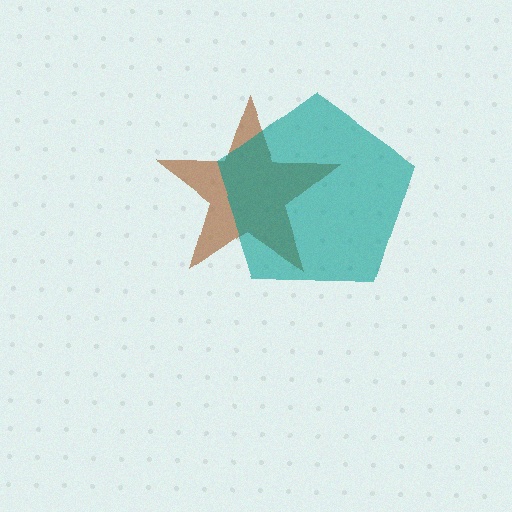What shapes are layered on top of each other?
The layered shapes are: a brown star, a teal pentagon.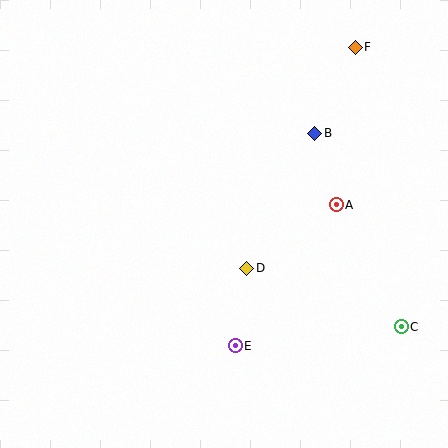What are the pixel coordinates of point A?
Point A is at (336, 205).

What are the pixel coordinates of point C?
Point C is at (401, 327).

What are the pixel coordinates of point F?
Point F is at (355, 47).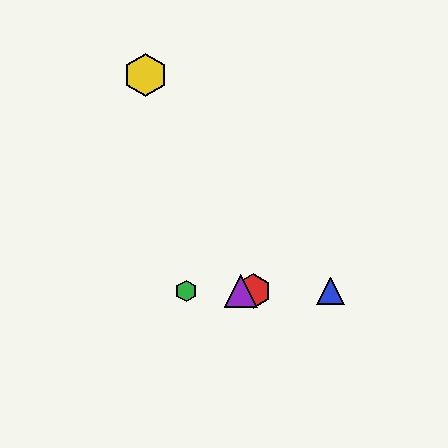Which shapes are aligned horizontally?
The red hexagon, the blue triangle, the green hexagon, the purple triangle are aligned horizontally.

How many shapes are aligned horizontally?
4 shapes (the red hexagon, the blue triangle, the green hexagon, the purple triangle) are aligned horizontally.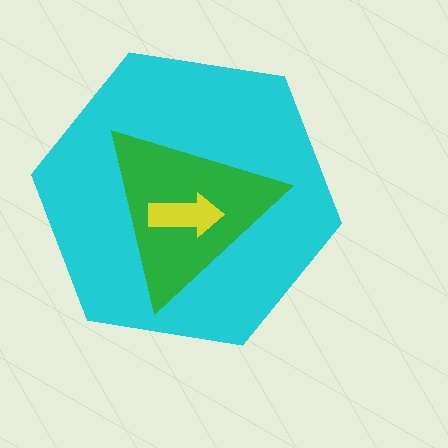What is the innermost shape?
The yellow arrow.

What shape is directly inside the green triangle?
The yellow arrow.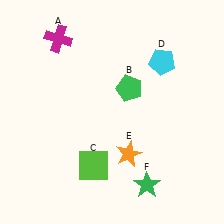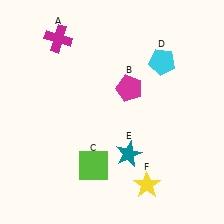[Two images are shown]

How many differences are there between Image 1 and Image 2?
There are 3 differences between the two images.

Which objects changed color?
B changed from green to magenta. E changed from orange to teal. F changed from green to yellow.